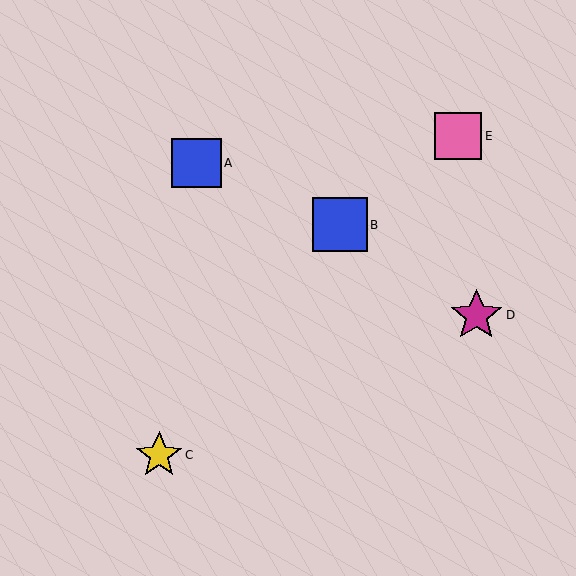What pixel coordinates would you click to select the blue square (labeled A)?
Click at (197, 163) to select the blue square A.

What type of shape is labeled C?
Shape C is a yellow star.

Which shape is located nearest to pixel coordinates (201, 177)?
The blue square (labeled A) at (197, 163) is nearest to that location.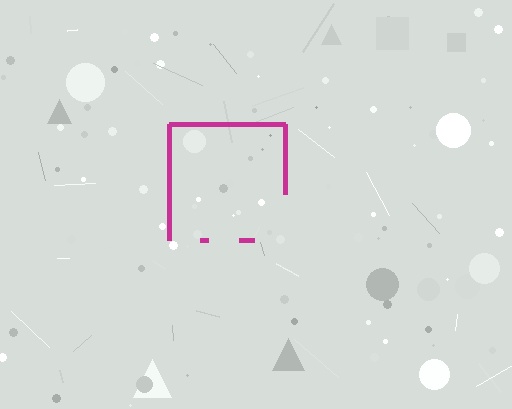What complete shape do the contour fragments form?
The contour fragments form a square.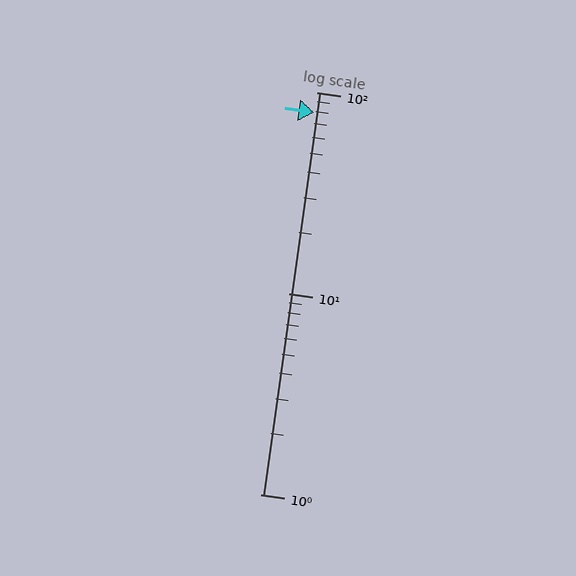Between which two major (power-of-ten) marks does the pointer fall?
The pointer is between 10 and 100.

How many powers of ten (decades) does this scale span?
The scale spans 2 decades, from 1 to 100.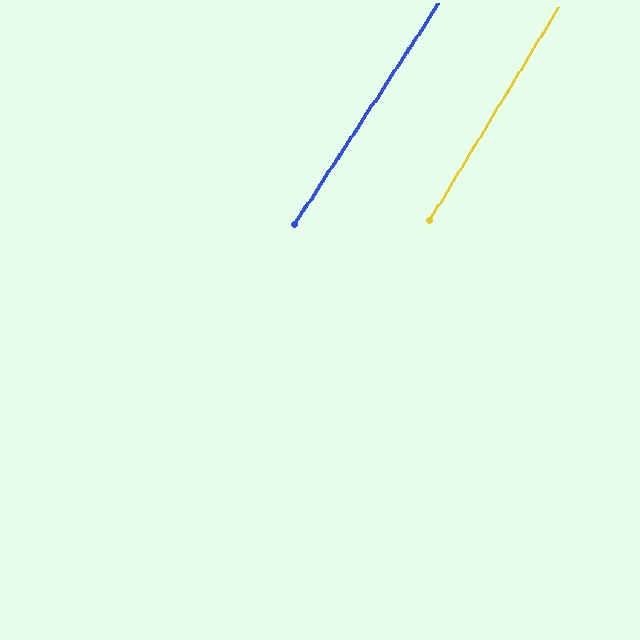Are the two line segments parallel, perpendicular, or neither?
Parallel — their directions differ by only 1.9°.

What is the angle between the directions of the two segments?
Approximately 2 degrees.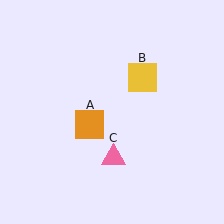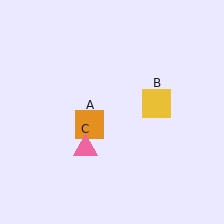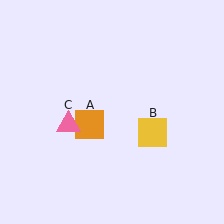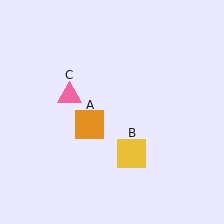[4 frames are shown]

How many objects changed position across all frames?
2 objects changed position: yellow square (object B), pink triangle (object C).